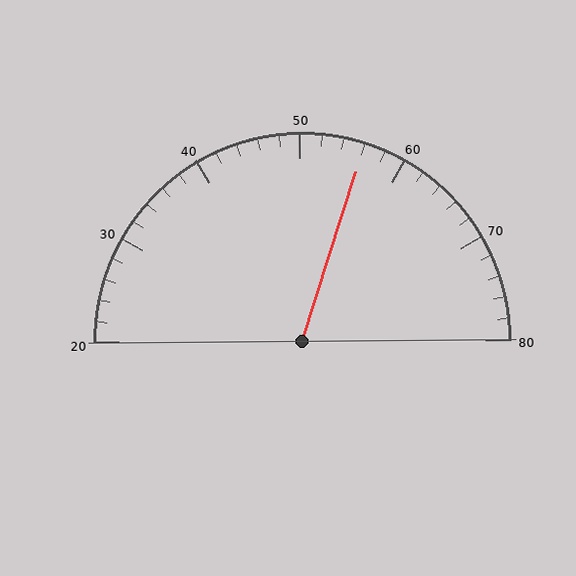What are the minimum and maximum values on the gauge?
The gauge ranges from 20 to 80.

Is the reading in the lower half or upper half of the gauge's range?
The reading is in the upper half of the range (20 to 80).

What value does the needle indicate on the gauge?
The needle indicates approximately 56.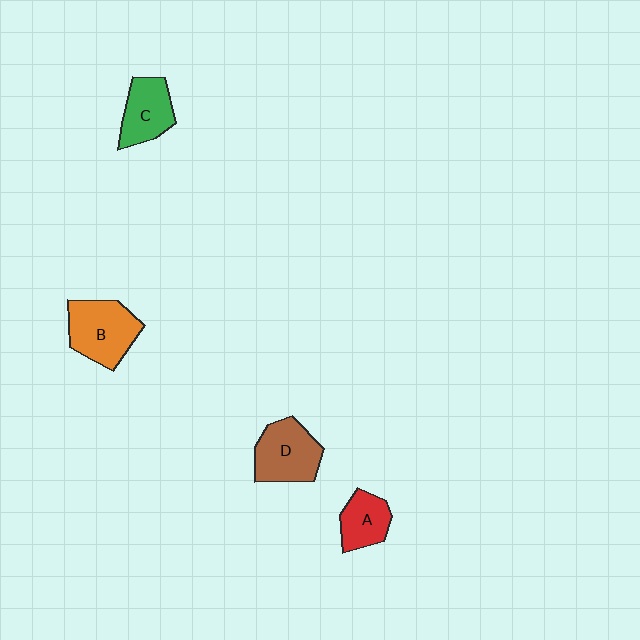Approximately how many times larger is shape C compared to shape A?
Approximately 1.2 times.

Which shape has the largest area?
Shape B (orange).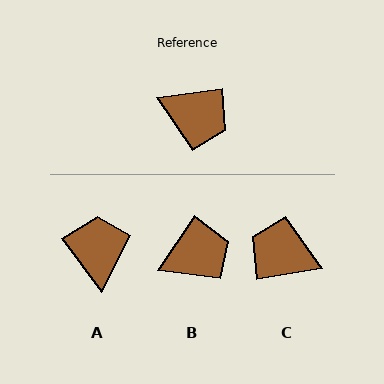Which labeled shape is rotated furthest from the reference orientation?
C, about 179 degrees away.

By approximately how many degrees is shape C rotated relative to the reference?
Approximately 179 degrees clockwise.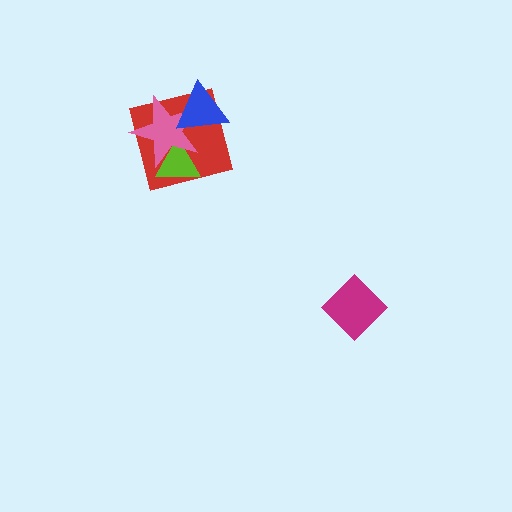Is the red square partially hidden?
Yes, it is partially covered by another shape.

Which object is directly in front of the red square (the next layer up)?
The lime triangle is directly in front of the red square.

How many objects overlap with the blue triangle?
2 objects overlap with the blue triangle.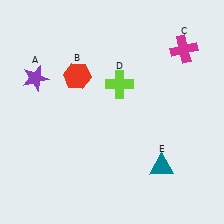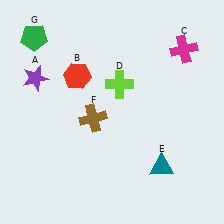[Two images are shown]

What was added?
A brown cross (F), a green pentagon (G) were added in Image 2.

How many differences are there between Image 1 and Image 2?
There are 2 differences between the two images.